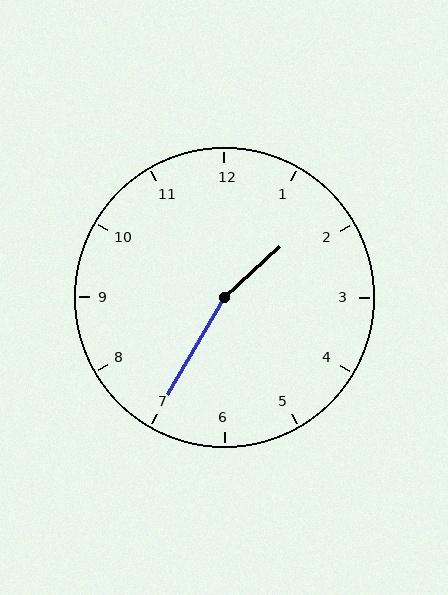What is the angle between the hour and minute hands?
Approximately 162 degrees.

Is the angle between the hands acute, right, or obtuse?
It is obtuse.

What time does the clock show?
1:35.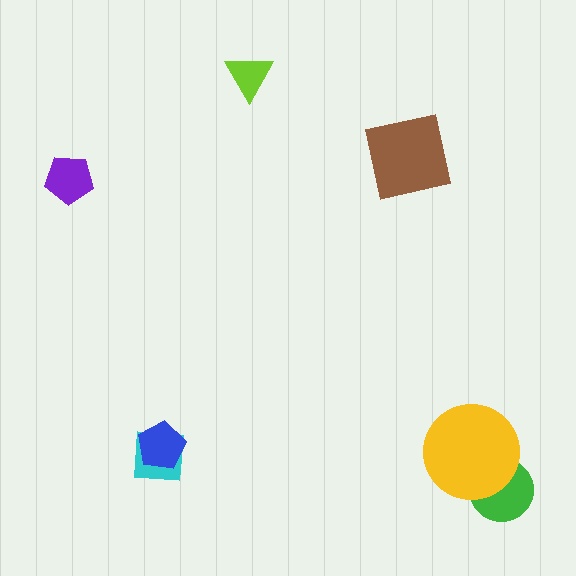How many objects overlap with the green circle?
1 object overlaps with the green circle.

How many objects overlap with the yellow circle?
1 object overlaps with the yellow circle.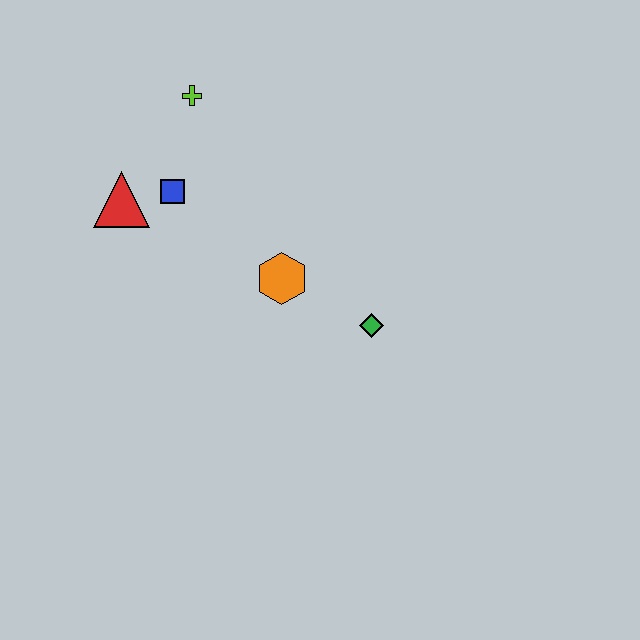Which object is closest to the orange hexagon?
The green diamond is closest to the orange hexagon.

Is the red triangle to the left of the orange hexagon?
Yes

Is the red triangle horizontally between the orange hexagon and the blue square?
No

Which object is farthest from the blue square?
The green diamond is farthest from the blue square.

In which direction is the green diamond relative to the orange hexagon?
The green diamond is to the right of the orange hexagon.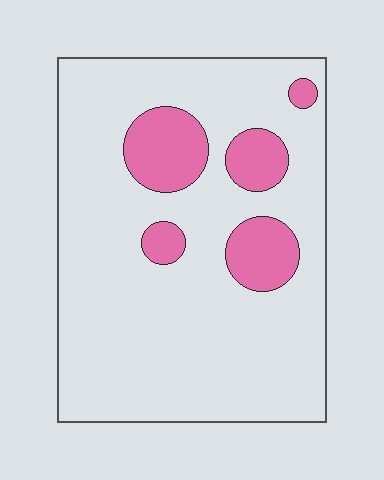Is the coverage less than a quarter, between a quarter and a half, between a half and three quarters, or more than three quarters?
Less than a quarter.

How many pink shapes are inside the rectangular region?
5.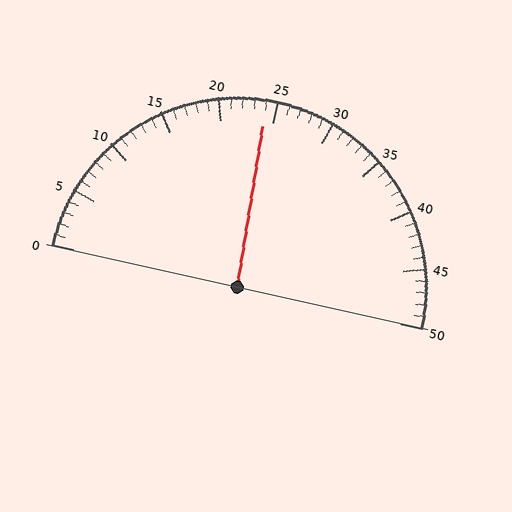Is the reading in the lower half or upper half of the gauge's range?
The reading is in the lower half of the range (0 to 50).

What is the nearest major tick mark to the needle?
The nearest major tick mark is 25.